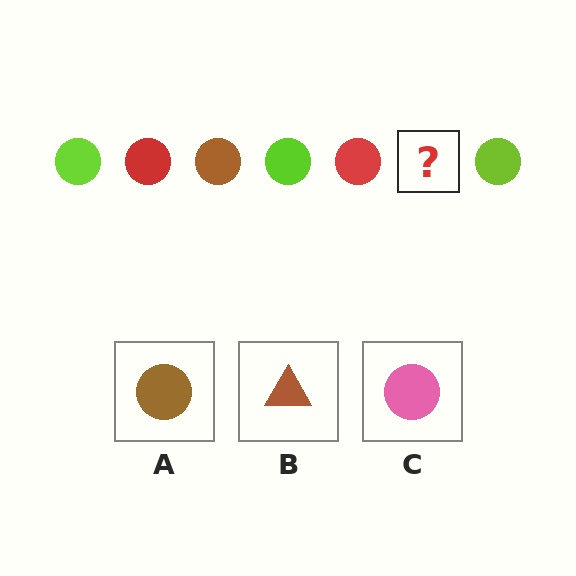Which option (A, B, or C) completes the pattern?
A.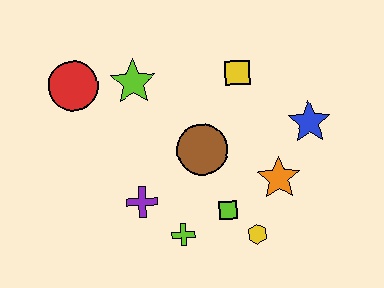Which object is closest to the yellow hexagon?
The lime square is closest to the yellow hexagon.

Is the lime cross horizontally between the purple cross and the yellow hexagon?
Yes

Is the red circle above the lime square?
Yes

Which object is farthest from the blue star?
The red circle is farthest from the blue star.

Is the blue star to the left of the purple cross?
No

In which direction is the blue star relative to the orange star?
The blue star is above the orange star.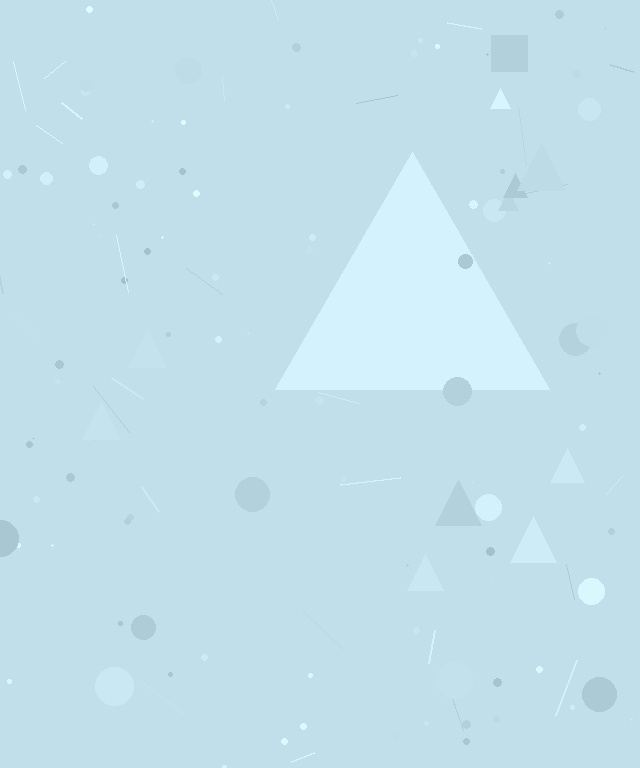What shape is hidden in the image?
A triangle is hidden in the image.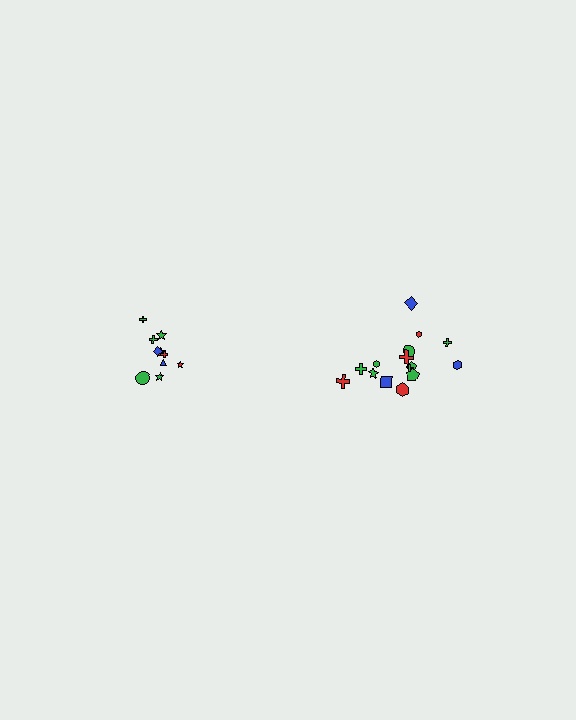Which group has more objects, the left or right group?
The right group.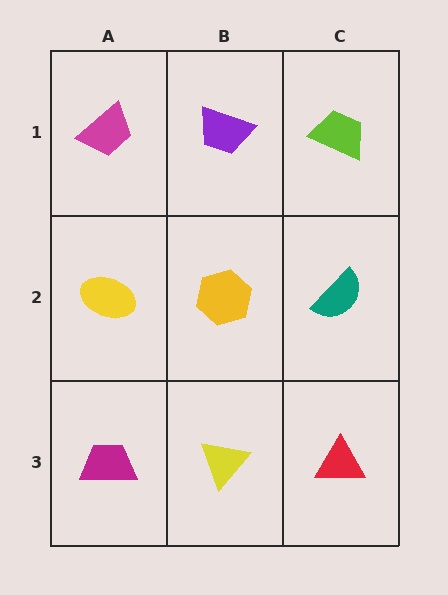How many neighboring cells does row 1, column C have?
2.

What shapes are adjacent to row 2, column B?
A purple trapezoid (row 1, column B), a yellow triangle (row 3, column B), a yellow ellipse (row 2, column A), a teal semicircle (row 2, column C).